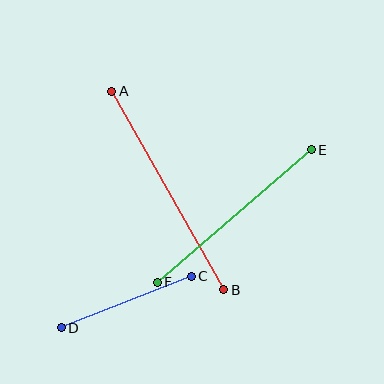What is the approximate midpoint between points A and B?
The midpoint is at approximately (168, 190) pixels.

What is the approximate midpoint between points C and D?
The midpoint is at approximately (126, 302) pixels.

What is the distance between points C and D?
The distance is approximately 140 pixels.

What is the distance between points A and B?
The distance is approximately 228 pixels.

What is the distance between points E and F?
The distance is approximately 203 pixels.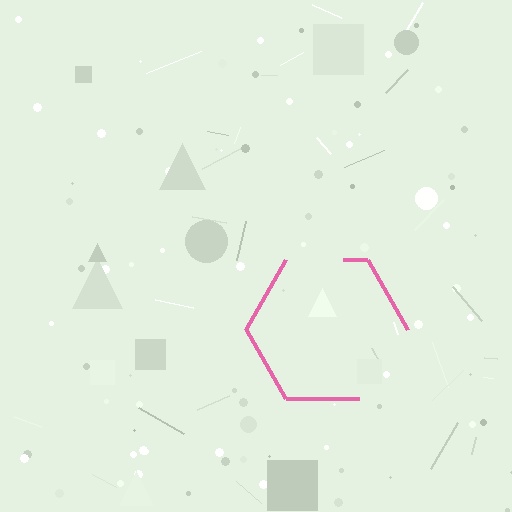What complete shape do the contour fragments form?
The contour fragments form a hexagon.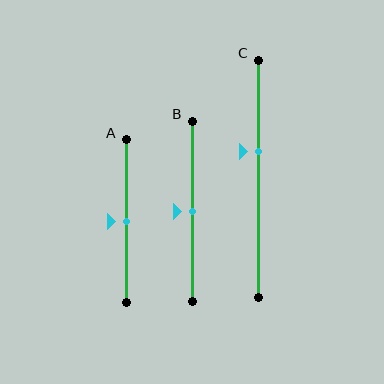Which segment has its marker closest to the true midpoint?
Segment A has its marker closest to the true midpoint.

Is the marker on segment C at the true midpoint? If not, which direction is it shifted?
No, the marker on segment C is shifted upward by about 12% of the segment length.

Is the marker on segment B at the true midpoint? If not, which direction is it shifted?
Yes, the marker on segment B is at the true midpoint.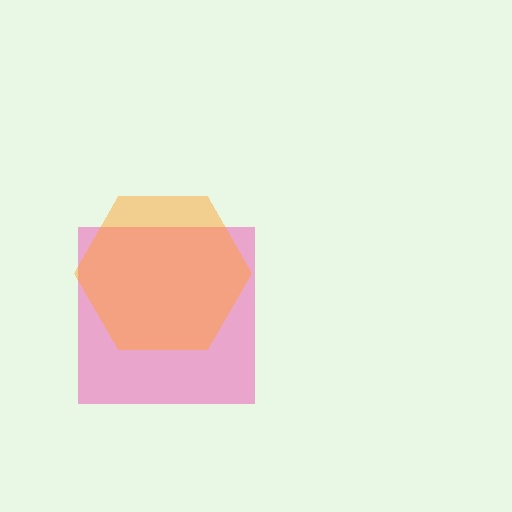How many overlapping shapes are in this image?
There are 2 overlapping shapes in the image.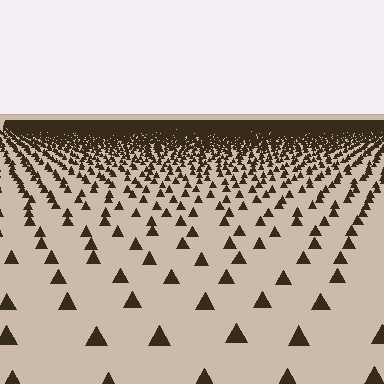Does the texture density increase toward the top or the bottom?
Density increases toward the top.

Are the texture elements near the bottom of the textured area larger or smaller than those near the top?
Larger. Near the bottom, elements are closer to the viewer and appear at a bigger on-screen size.